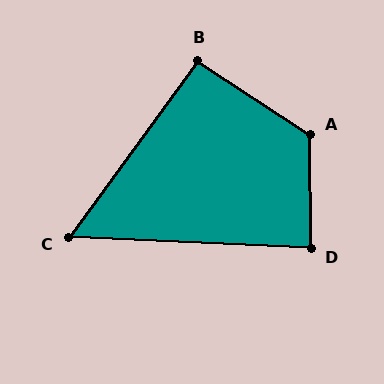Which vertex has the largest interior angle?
A, at approximately 124 degrees.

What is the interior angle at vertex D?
Approximately 87 degrees (approximately right).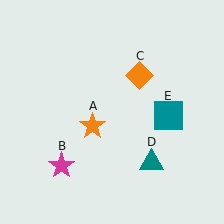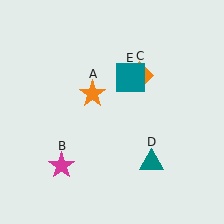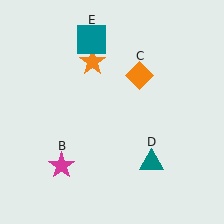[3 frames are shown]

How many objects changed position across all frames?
2 objects changed position: orange star (object A), teal square (object E).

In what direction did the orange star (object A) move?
The orange star (object A) moved up.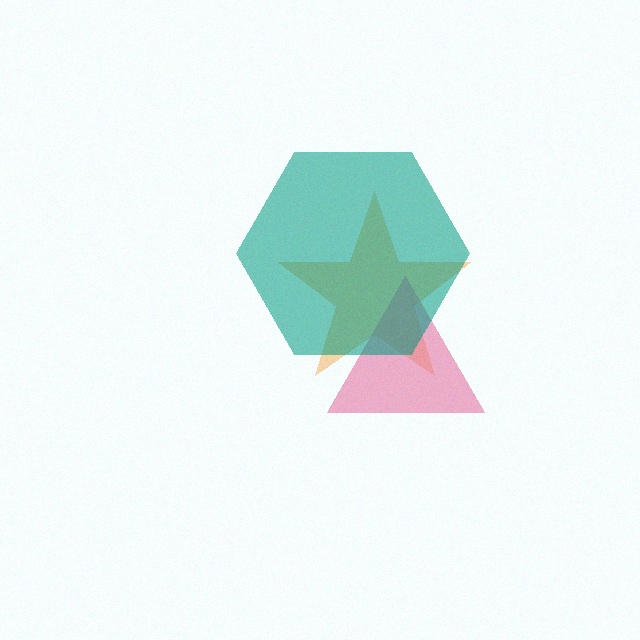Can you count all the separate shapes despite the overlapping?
Yes, there are 3 separate shapes.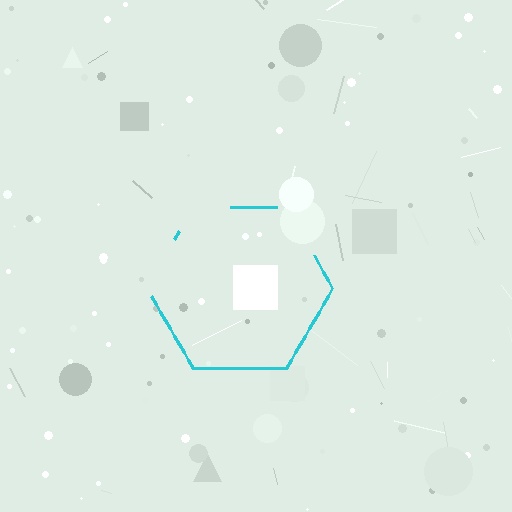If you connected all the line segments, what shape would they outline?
They would outline a hexagon.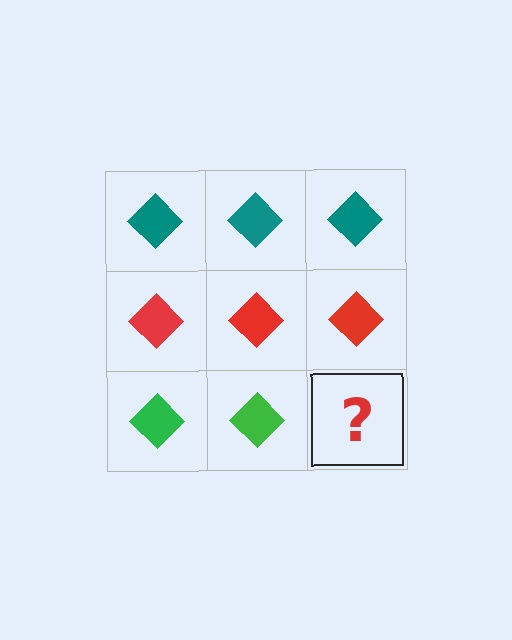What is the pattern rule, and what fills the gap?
The rule is that each row has a consistent color. The gap should be filled with a green diamond.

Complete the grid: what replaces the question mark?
The question mark should be replaced with a green diamond.